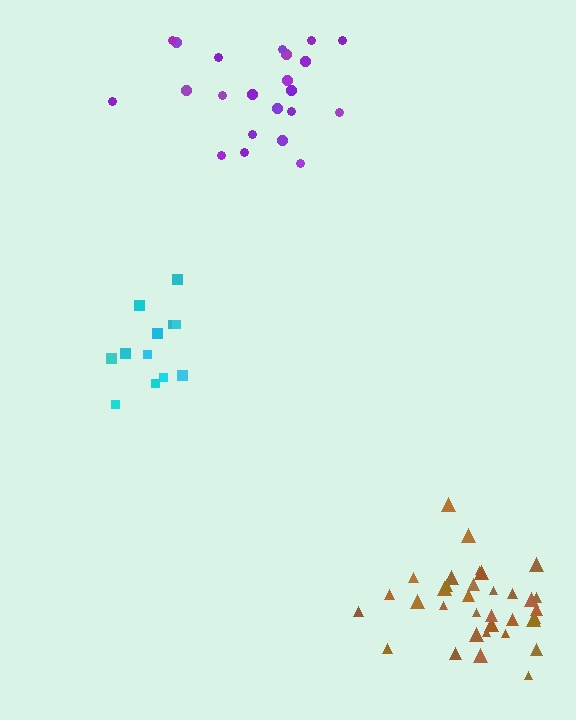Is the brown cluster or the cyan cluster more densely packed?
Brown.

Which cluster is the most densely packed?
Brown.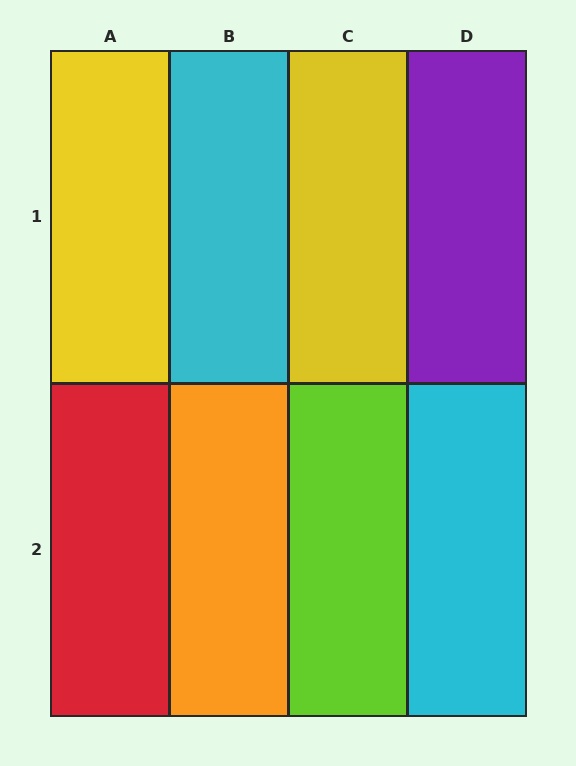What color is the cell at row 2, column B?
Orange.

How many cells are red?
1 cell is red.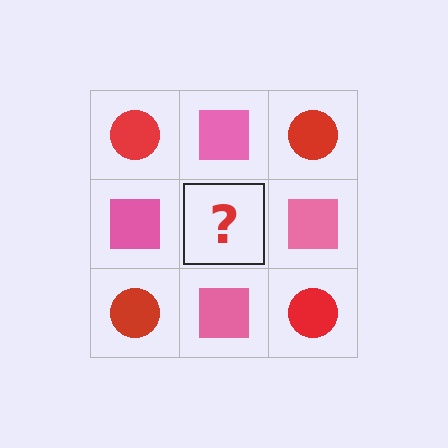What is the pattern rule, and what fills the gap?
The rule is that it alternates red circle and pink square in a checkerboard pattern. The gap should be filled with a red circle.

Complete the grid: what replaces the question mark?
The question mark should be replaced with a red circle.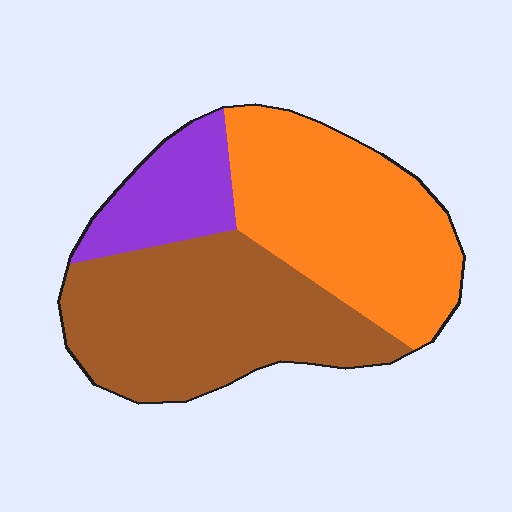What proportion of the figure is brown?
Brown covers roughly 45% of the figure.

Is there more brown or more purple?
Brown.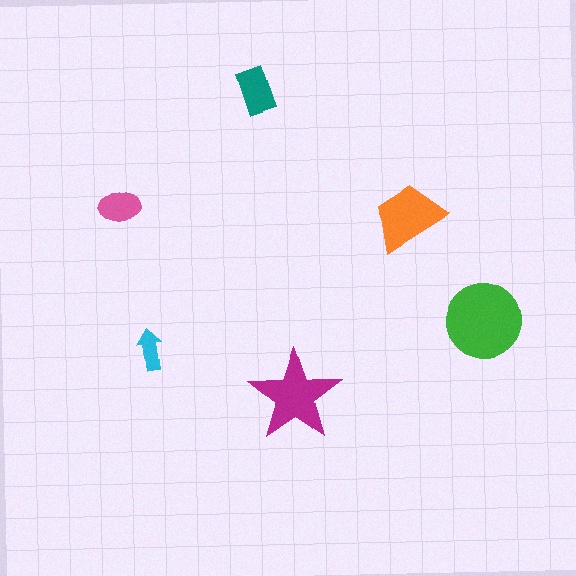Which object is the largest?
The green circle.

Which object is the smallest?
The cyan arrow.